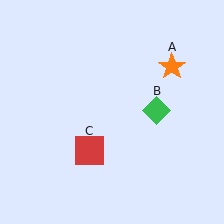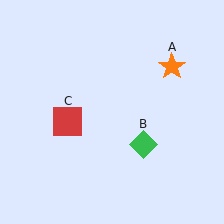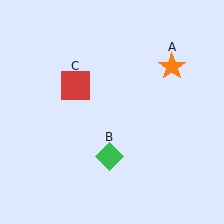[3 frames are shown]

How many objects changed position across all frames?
2 objects changed position: green diamond (object B), red square (object C).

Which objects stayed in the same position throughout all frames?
Orange star (object A) remained stationary.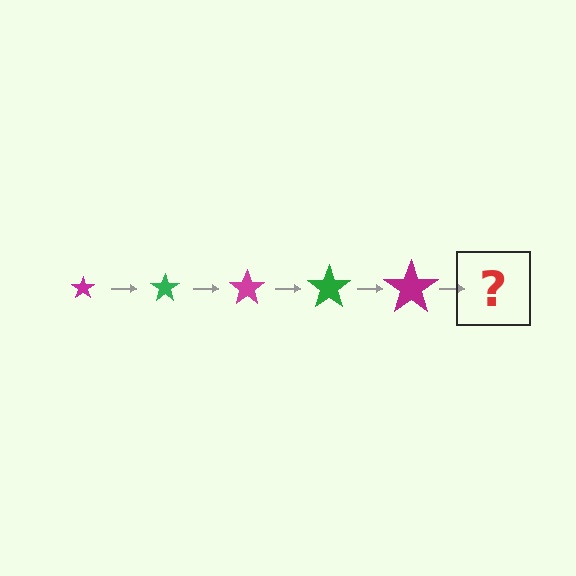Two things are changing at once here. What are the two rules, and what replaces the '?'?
The two rules are that the star grows larger each step and the color cycles through magenta and green. The '?' should be a green star, larger than the previous one.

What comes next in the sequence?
The next element should be a green star, larger than the previous one.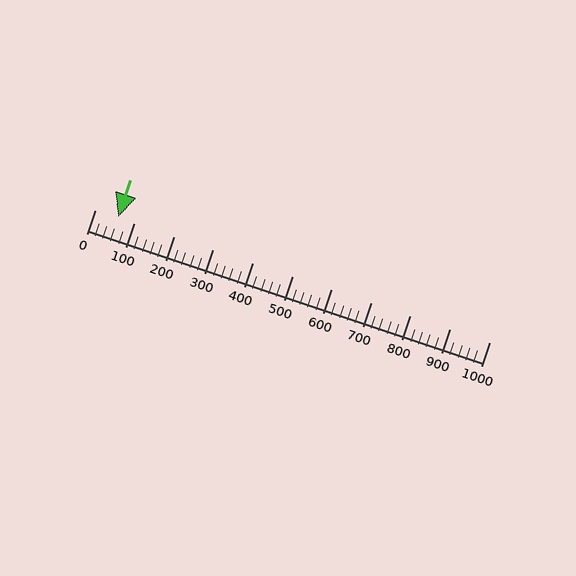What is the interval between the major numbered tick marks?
The major tick marks are spaced 100 units apart.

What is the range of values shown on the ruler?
The ruler shows values from 0 to 1000.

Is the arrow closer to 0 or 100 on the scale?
The arrow is closer to 100.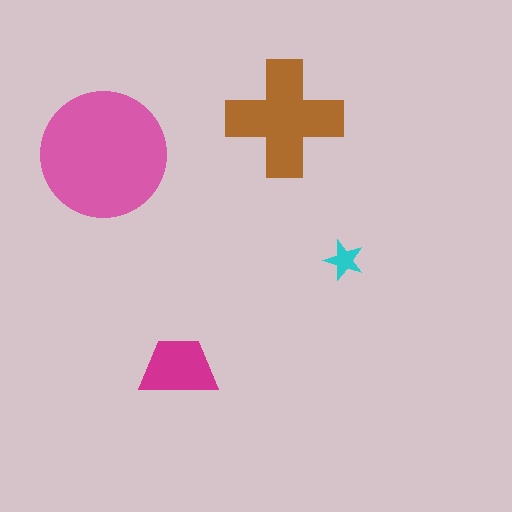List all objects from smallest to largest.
The cyan star, the magenta trapezoid, the brown cross, the pink circle.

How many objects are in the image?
There are 4 objects in the image.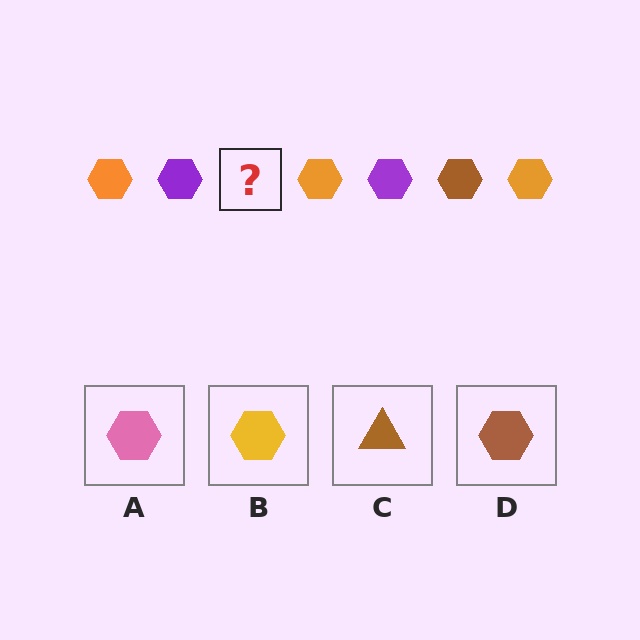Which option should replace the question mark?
Option D.